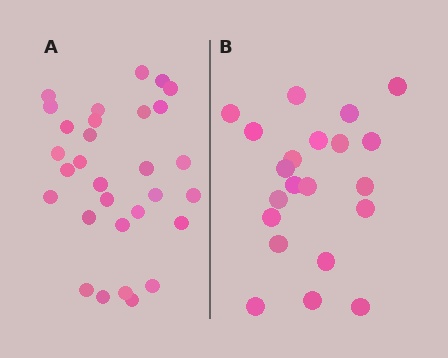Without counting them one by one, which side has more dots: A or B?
Region A (the left region) has more dots.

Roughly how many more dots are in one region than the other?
Region A has roughly 8 or so more dots than region B.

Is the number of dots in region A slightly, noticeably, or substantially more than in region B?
Region A has noticeably more, but not dramatically so. The ratio is roughly 1.4 to 1.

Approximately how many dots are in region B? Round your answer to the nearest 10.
About 20 dots. (The exact count is 21, which rounds to 20.)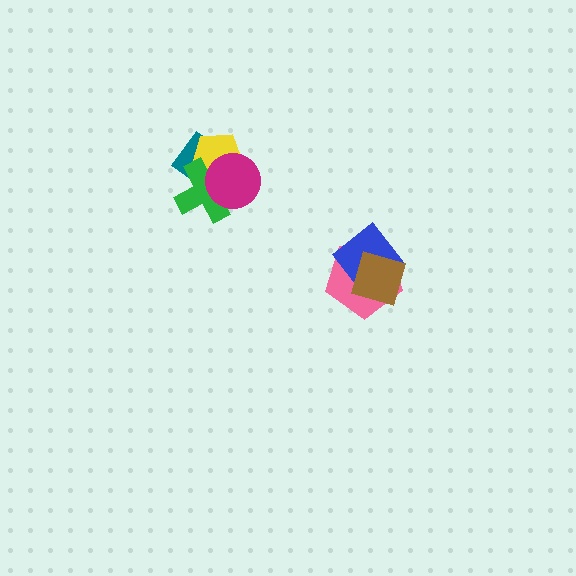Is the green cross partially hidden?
Yes, it is partially covered by another shape.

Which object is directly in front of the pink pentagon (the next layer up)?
The blue diamond is directly in front of the pink pentagon.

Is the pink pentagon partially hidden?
Yes, it is partially covered by another shape.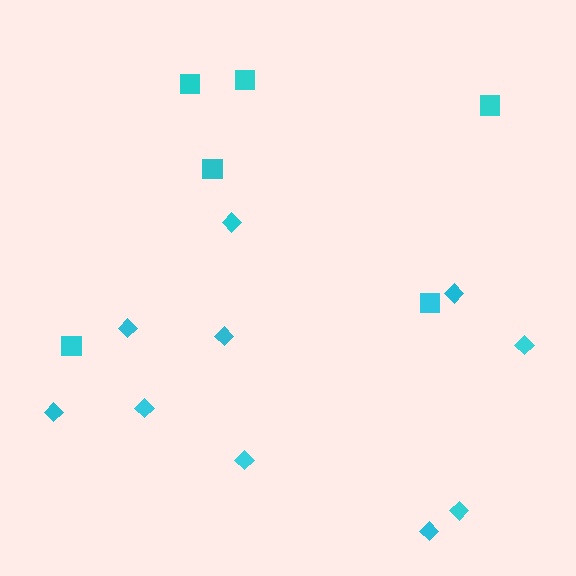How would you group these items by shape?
There are 2 groups: one group of squares (6) and one group of diamonds (10).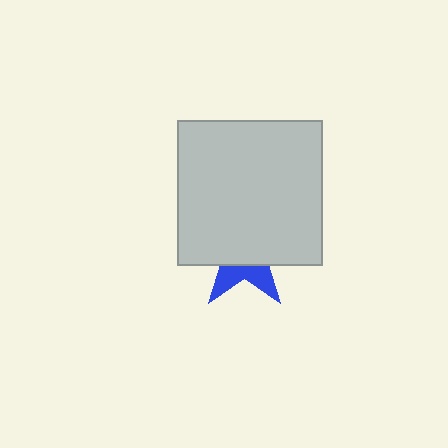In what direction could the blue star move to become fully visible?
The blue star could move down. That would shift it out from behind the light gray square entirely.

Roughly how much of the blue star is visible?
A small part of it is visible (roughly 33%).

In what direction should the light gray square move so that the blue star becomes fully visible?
The light gray square should move up. That is the shortest direction to clear the overlap and leave the blue star fully visible.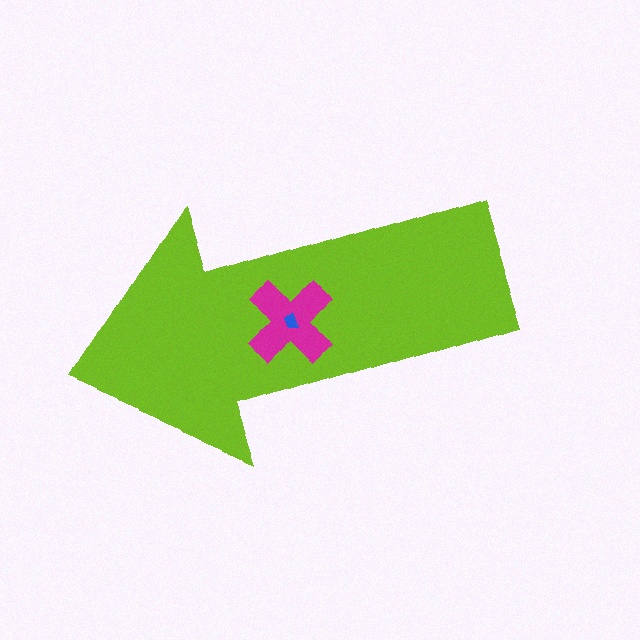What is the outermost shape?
The lime arrow.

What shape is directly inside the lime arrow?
The magenta cross.